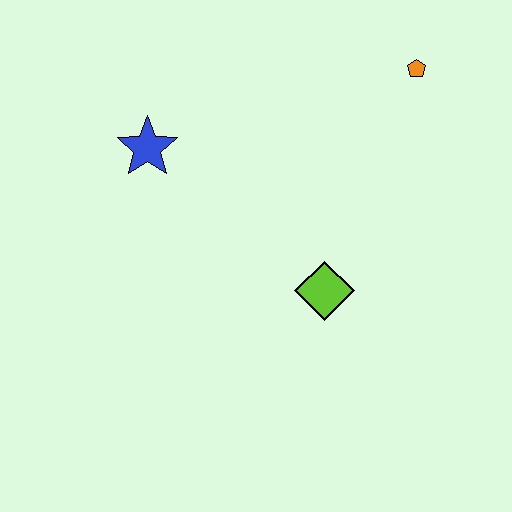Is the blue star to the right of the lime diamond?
No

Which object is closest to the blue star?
The lime diamond is closest to the blue star.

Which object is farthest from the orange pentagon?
The blue star is farthest from the orange pentagon.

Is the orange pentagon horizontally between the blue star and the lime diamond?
No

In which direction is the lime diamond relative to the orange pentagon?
The lime diamond is below the orange pentagon.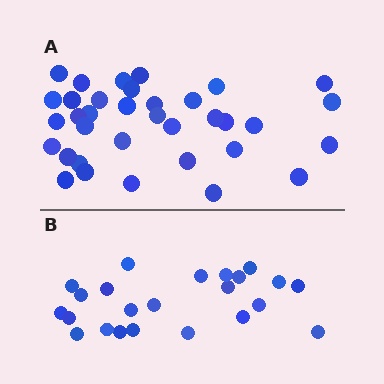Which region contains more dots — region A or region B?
Region A (the top region) has more dots.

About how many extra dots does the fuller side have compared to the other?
Region A has roughly 12 or so more dots than region B.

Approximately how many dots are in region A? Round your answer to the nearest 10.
About 40 dots. (The exact count is 35, which rounds to 40.)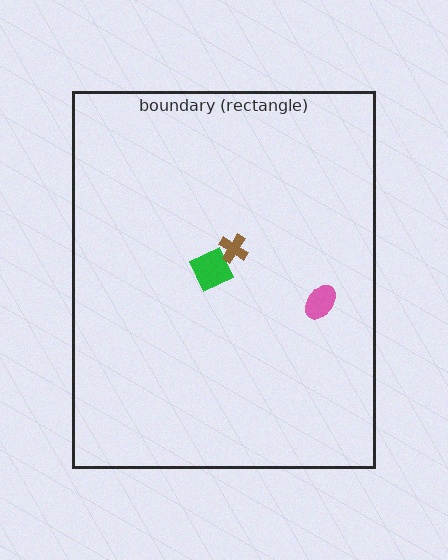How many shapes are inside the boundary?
3 inside, 0 outside.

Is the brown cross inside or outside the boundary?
Inside.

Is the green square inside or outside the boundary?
Inside.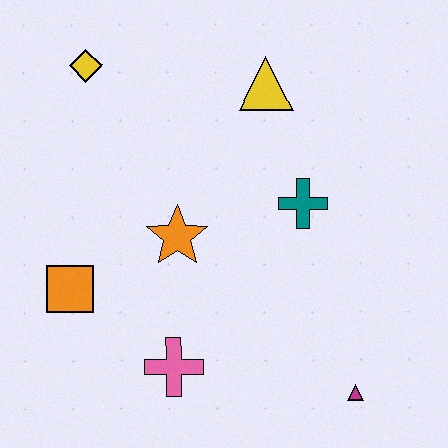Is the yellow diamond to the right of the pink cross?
No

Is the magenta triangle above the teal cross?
No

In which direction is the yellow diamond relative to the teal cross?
The yellow diamond is to the left of the teal cross.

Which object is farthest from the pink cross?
The yellow diamond is farthest from the pink cross.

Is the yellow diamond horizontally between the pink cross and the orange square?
Yes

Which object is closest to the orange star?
The orange square is closest to the orange star.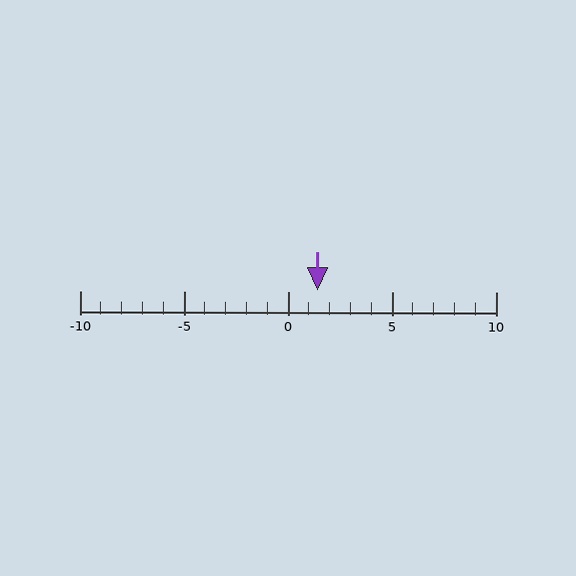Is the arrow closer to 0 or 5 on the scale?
The arrow is closer to 0.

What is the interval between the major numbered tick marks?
The major tick marks are spaced 5 units apart.